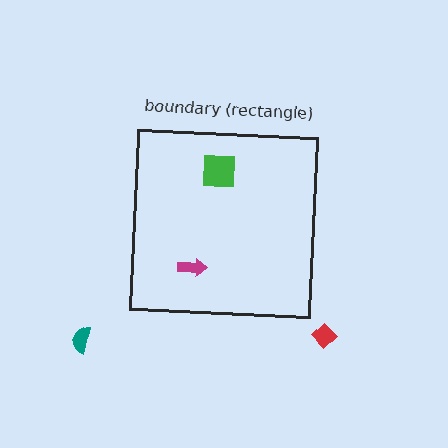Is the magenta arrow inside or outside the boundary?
Inside.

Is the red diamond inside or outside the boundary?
Outside.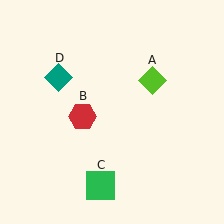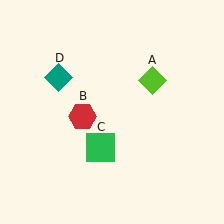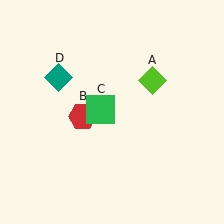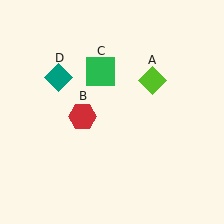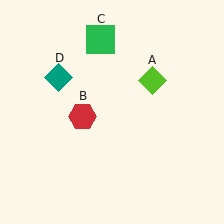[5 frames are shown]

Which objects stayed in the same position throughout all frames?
Lime diamond (object A) and red hexagon (object B) and teal diamond (object D) remained stationary.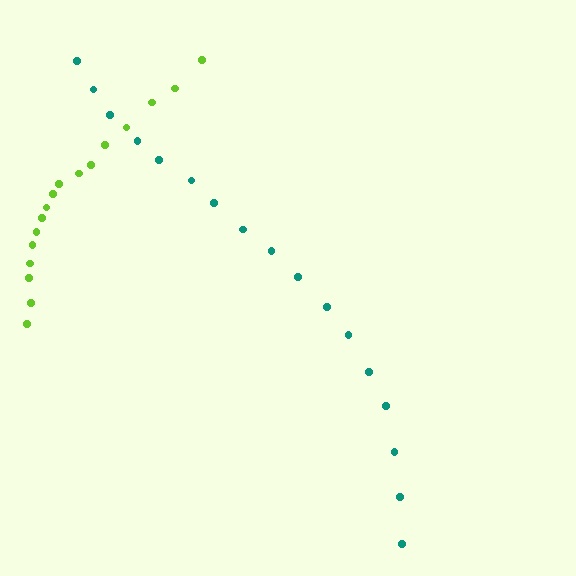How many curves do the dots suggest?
There are 2 distinct paths.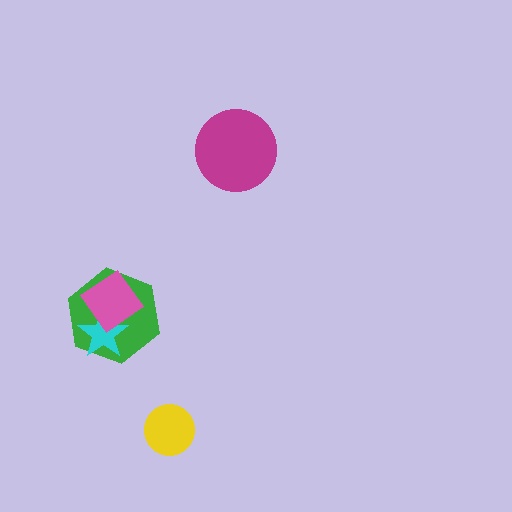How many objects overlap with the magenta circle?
0 objects overlap with the magenta circle.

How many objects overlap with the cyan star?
2 objects overlap with the cyan star.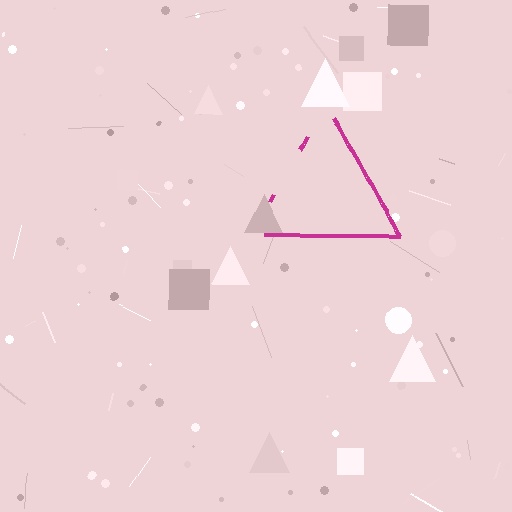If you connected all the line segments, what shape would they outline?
They would outline a triangle.